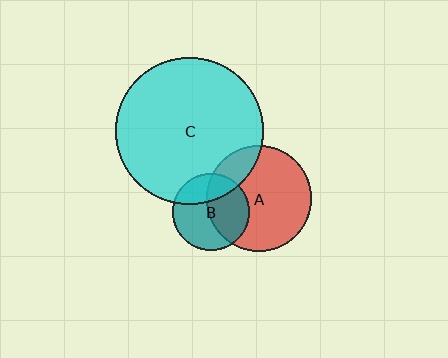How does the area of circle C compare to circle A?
Approximately 2.0 times.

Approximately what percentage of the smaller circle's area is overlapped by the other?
Approximately 45%.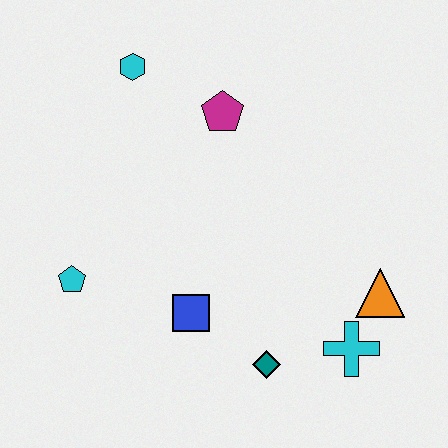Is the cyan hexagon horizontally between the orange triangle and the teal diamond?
No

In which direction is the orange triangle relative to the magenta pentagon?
The orange triangle is below the magenta pentagon.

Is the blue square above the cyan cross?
Yes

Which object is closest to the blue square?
The teal diamond is closest to the blue square.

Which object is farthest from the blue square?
The cyan hexagon is farthest from the blue square.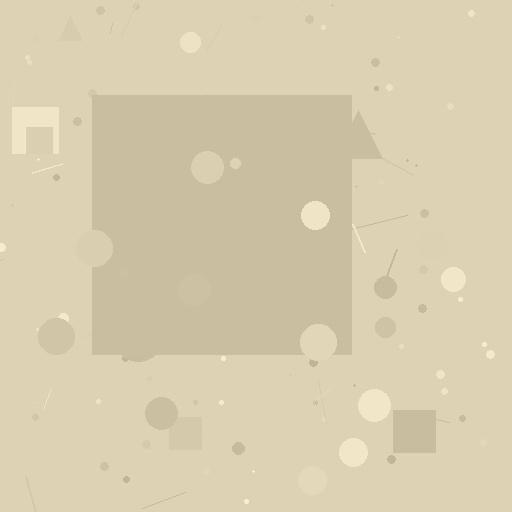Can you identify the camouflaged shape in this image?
The camouflaged shape is a square.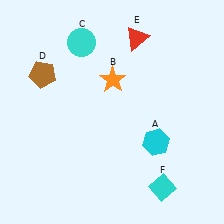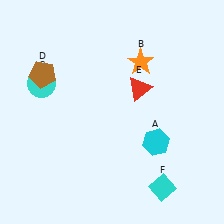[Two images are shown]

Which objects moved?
The objects that moved are: the orange star (B), the cyan circle (C), the red triangle (E).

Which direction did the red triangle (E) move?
The red triangle (E) moved down.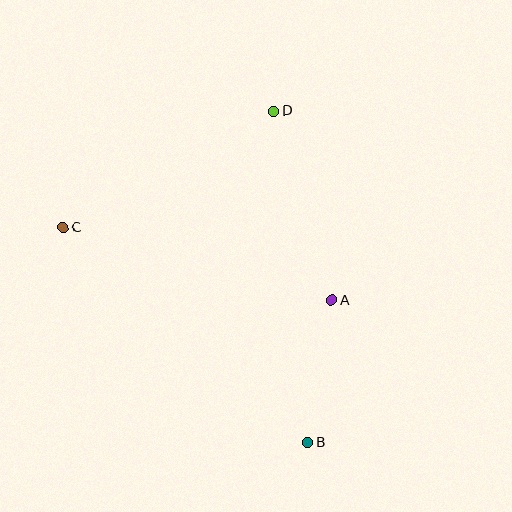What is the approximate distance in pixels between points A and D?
The distance between A and D is approximately 198 pixels.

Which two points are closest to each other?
Points A and B are closest to each other.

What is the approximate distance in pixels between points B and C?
The distance between B and C is approximately 326 pixels.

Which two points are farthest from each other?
Points B and D are farthest from each other.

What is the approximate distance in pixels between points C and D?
The distance between C and D is approximately 241 pixels.